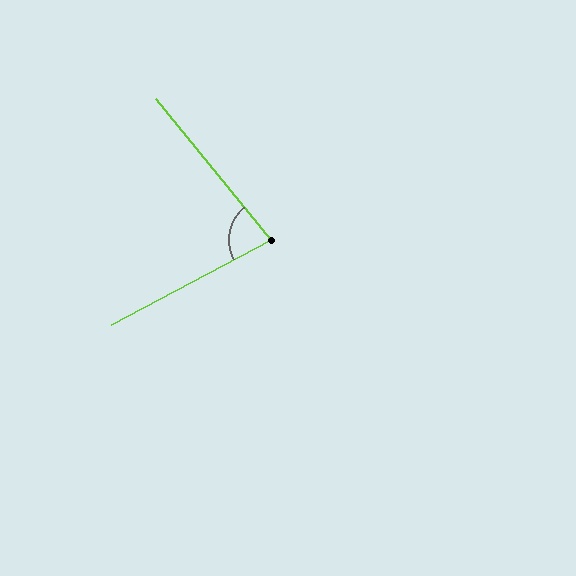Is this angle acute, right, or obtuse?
It is acute.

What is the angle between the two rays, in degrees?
Approximately 79 degrees.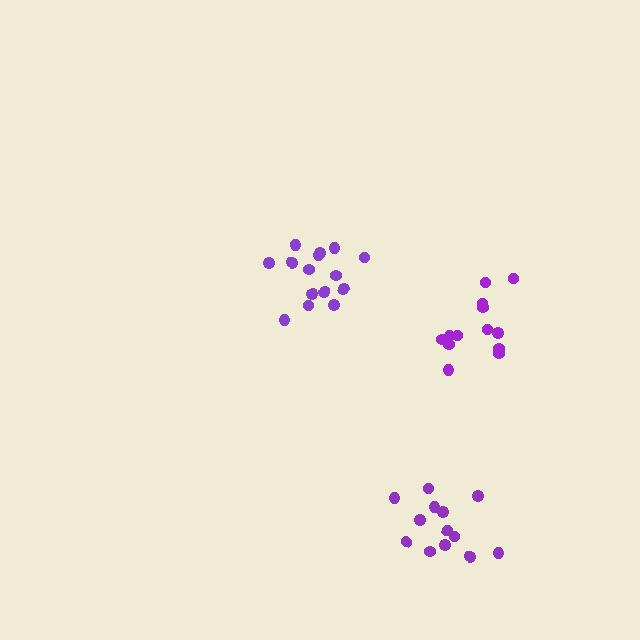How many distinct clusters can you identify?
There are 3 distinct clusters.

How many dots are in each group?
Group 1: 13 dots, Group 2: 15 dots, Group 3: 13 dots (41 total).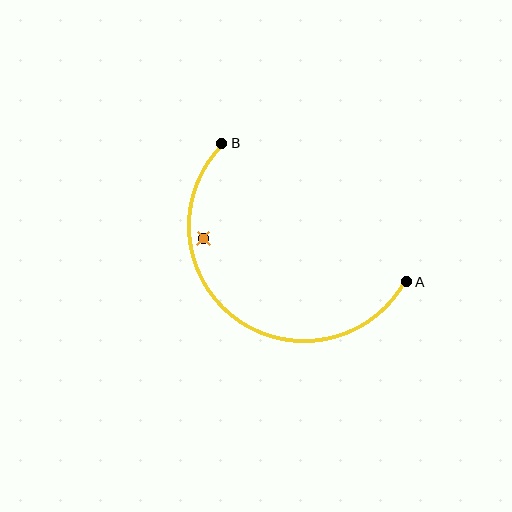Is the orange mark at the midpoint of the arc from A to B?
No — the orange mark does not lie on the arc at all. It sits slightly inside the curve.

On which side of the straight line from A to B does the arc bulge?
The arc bulges below and to the left of the straight line connecting A and B.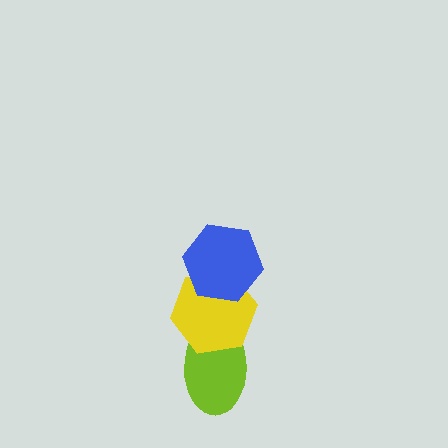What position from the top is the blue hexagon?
The blue hexagon is 1st from the top.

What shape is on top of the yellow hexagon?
The blue hexagon is on top of the yellow hexagon.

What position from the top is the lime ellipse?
The lime ellipse is 3rd from the top.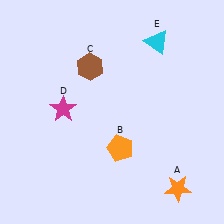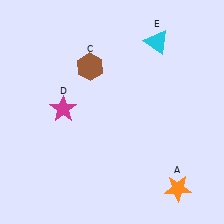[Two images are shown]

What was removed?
The orange pentagon (B) was removed in Image 2.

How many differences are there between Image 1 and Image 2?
There is 1 difference between the two images.